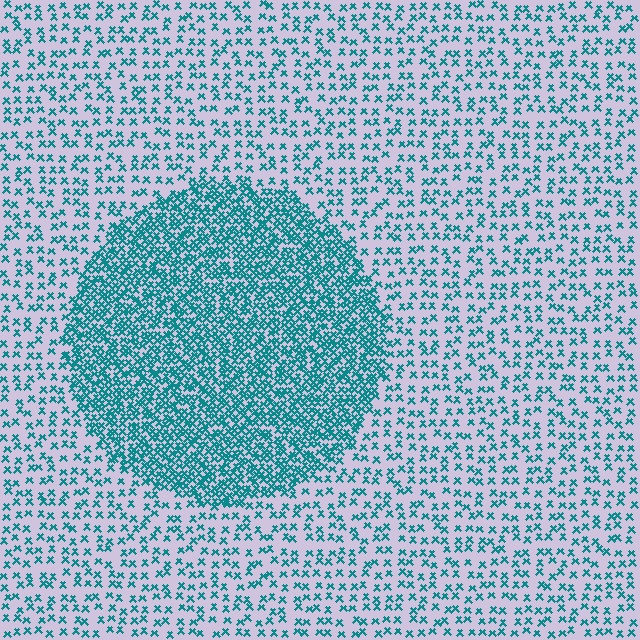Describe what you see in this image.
The image contains small teal elements arranged at two different densities. A circle-shaped region is visible where the elements are more densely packed than the surrounding area.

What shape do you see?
I see a circle.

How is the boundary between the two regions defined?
The boundary is defined by a change in element density (approximately 2.7x ratio). All elements are the same color, size, and shape.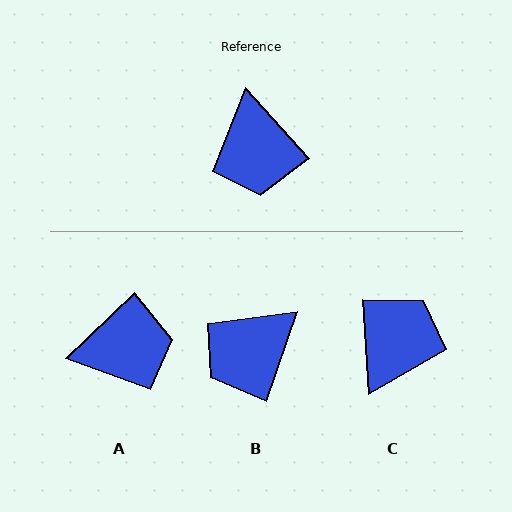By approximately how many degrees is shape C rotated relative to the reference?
Approximately 142 degrees counter-clockwise.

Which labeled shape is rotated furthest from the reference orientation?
C, about 142 degrees away.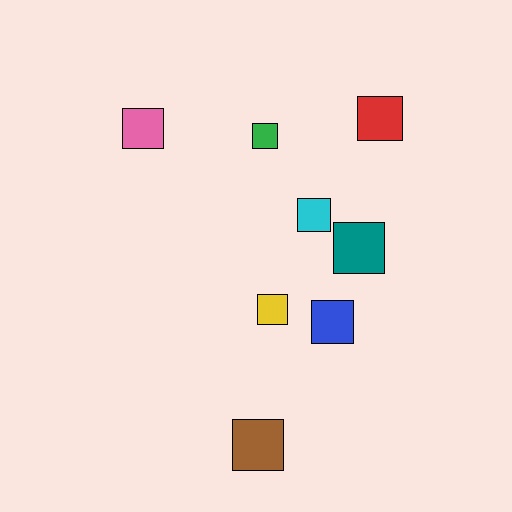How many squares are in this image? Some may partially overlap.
There are 8 squares.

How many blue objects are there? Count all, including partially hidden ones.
There is 1 blue object.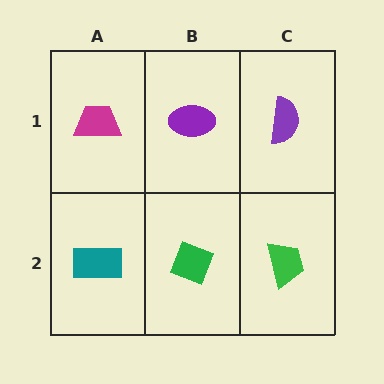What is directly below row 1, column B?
A green diamond.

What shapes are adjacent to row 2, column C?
A purple semicircle (row 1, column C), a green diamond (row 2, column B).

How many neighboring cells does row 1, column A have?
2.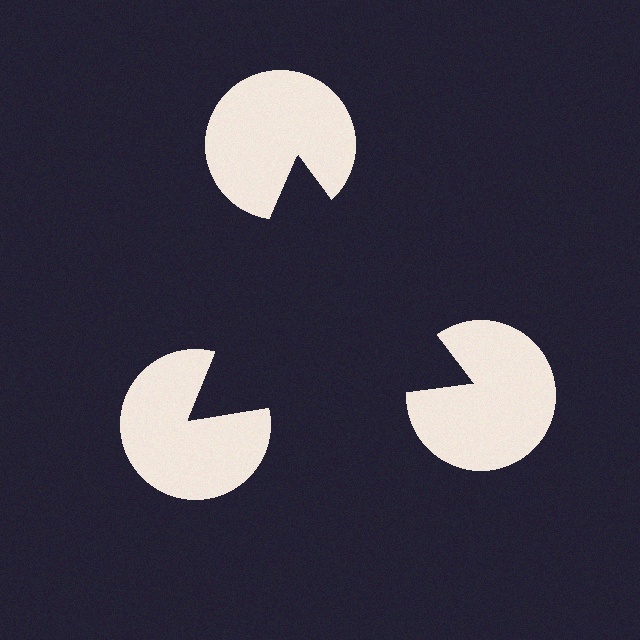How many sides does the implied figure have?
3 sides.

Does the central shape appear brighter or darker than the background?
It typically appears slightly darker than the background, even though no actual brightness change is drawn.